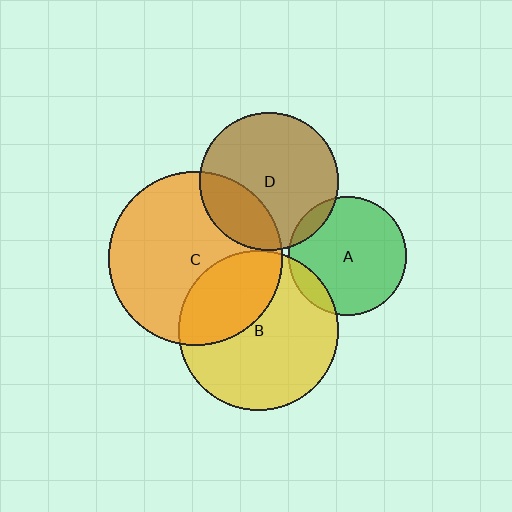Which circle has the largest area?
Circle C (orange).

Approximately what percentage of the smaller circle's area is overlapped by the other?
Approximately 25%.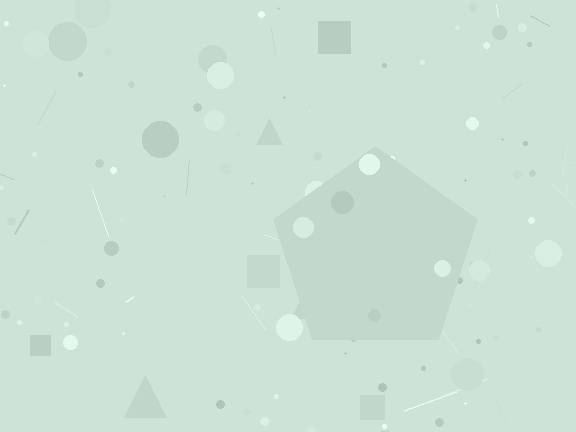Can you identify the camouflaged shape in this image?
The camouflaged shape is a pentagon.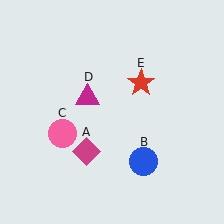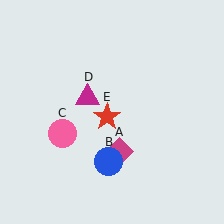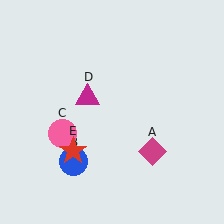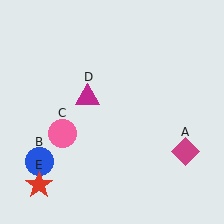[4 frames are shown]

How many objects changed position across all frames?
3 objects changed position: magenta diamond (object A), blue circle (object B), red star (object E).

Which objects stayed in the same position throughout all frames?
Pink circle (object C) and magenta triangle (object D) remained stationary.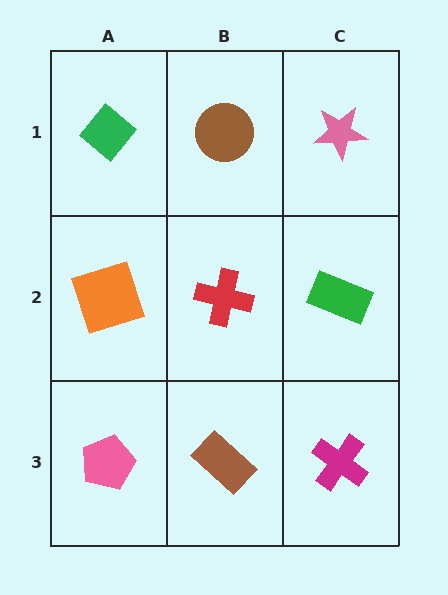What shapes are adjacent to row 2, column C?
A pink star (row 1, column C), a magenta cross (row 3, column C), a red cross (row 2, column B).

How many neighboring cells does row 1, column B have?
3.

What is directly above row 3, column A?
An orange square.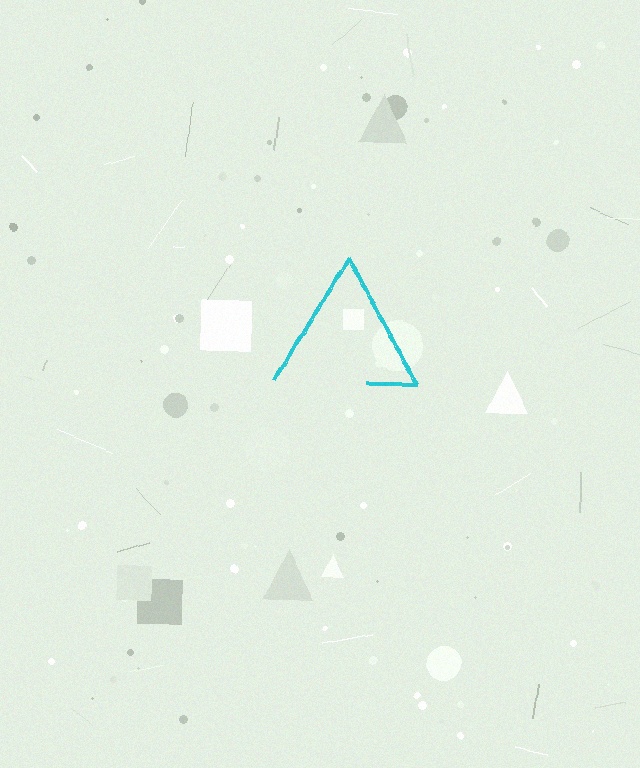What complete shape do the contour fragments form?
The contour fragments form a triangle.